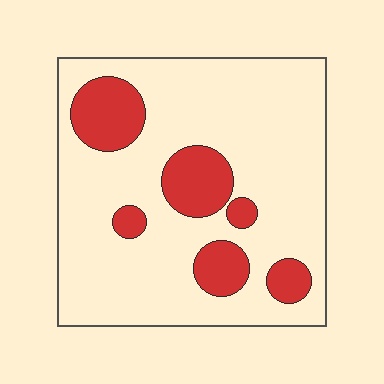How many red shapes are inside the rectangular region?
6.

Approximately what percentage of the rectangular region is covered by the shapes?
Approximately 20%.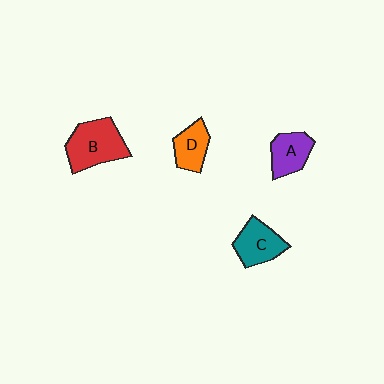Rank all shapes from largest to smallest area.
From largest to smallest: B (red), C (teal), A (purple), D (orange).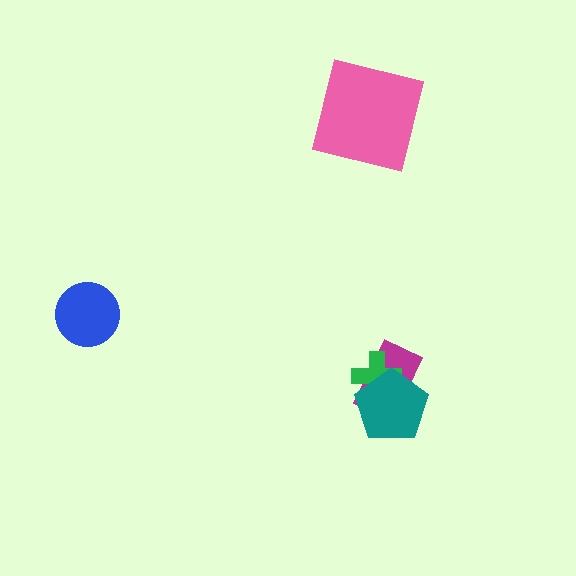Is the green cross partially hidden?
Yes, it is partially covered by another shape.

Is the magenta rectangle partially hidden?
Yes, it is partially covered by another shape.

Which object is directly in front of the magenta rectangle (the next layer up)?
The green cross is directly in front of the magenta rectangle.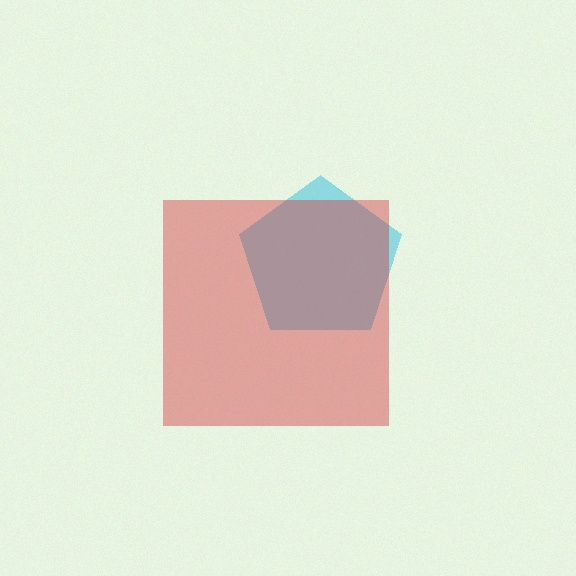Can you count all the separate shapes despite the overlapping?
Yes, there are 2 separate shapes.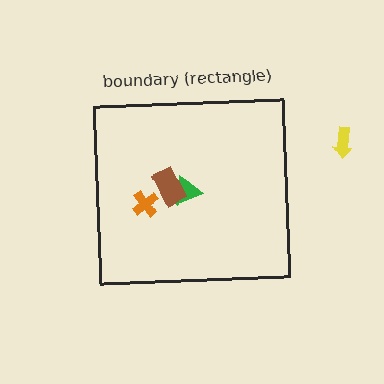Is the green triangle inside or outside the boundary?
Inside.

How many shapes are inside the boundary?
3 inside, 1 outside.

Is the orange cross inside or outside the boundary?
Inside.